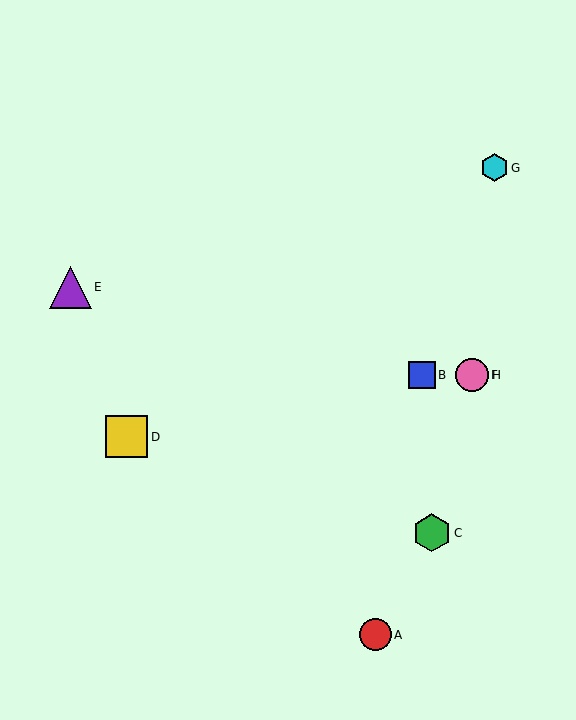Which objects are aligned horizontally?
Objects B, F, H are aligned horizontally.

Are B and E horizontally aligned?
No, B is at y≈375 and E is at y≈287.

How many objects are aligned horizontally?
3 objects (B, F, H) are aligned horizontally.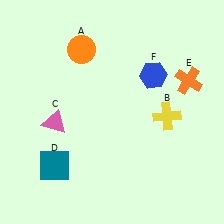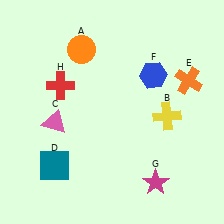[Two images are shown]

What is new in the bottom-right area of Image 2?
A magenta star (G) was added in the bottom-right area of Image 2.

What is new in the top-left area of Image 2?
A red cross (H) was added in the top-left area of Image 2.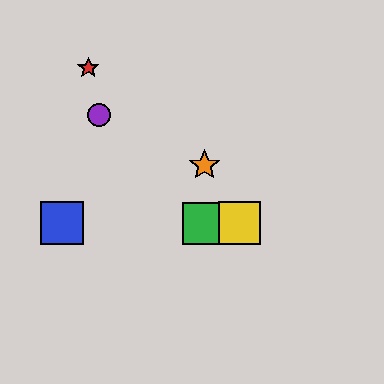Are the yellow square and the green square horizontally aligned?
Yes, both are at y≈223.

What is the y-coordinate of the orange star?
The orange star is at y≈165.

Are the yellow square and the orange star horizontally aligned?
No, the yellow square is at y≈223 and the orange star is at y≈165.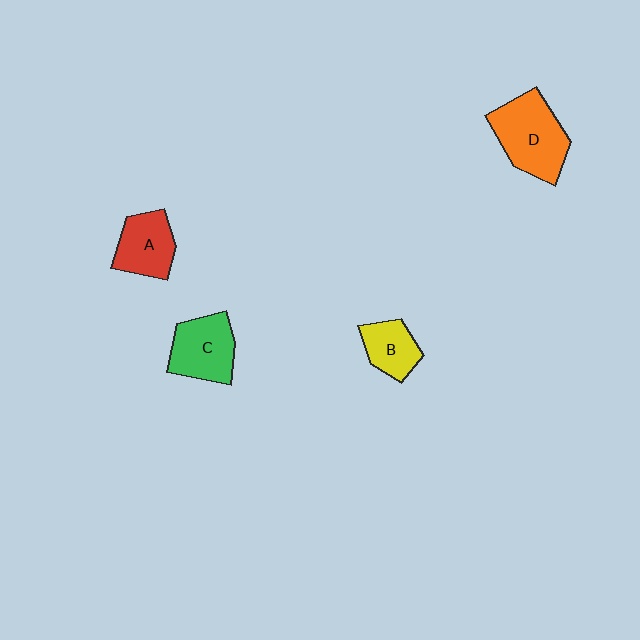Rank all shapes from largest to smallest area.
From largest to smallest: D (orange), C (green), A (red), B (yellow).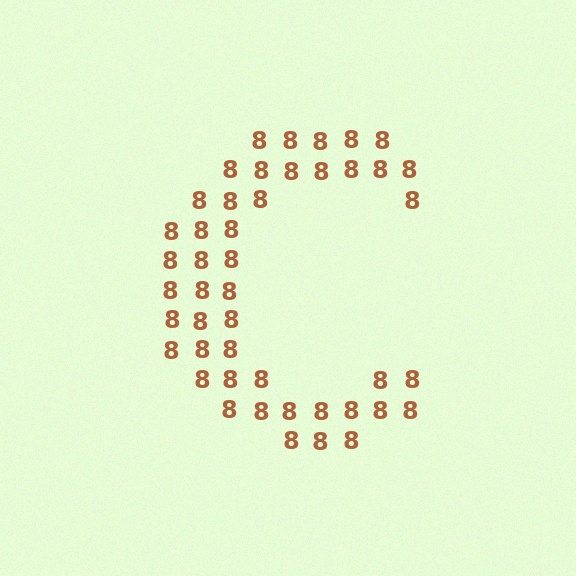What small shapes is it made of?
It is made of small digit 8's.